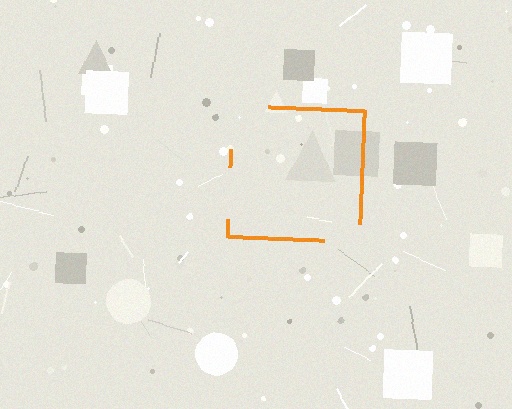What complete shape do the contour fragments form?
The contour fragments form a square.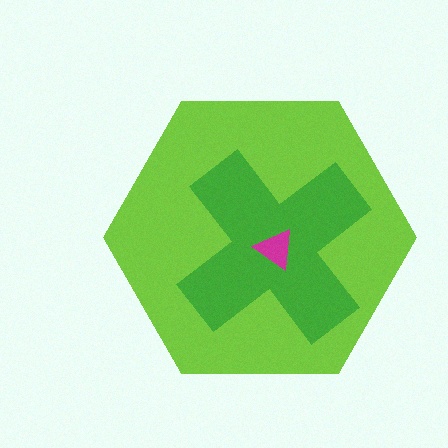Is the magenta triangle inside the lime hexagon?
Yes.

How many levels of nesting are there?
3.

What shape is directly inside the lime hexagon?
The green cross.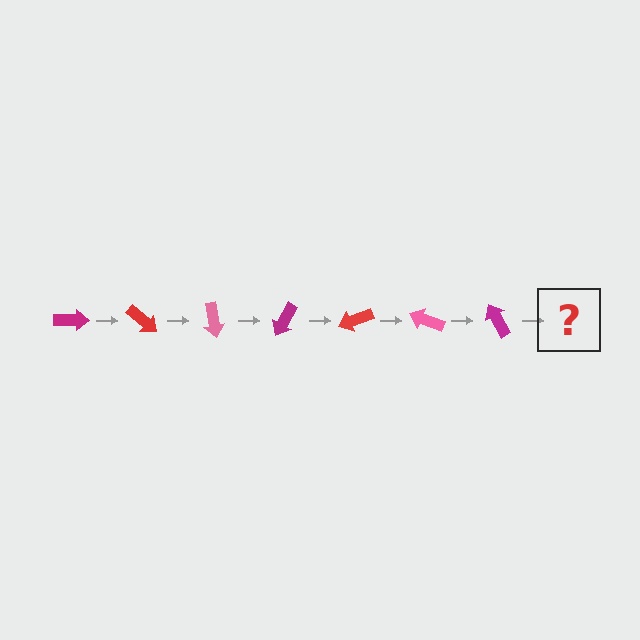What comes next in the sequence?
The next element should be a red arrow, rotated 280 degrees from the start.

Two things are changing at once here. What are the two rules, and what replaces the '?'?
The two rules are that it rotates 40 degrees each step and the color cycles through magenta, red, and pink. The '?' should be a red arrow, rotated 280 degrees from the start.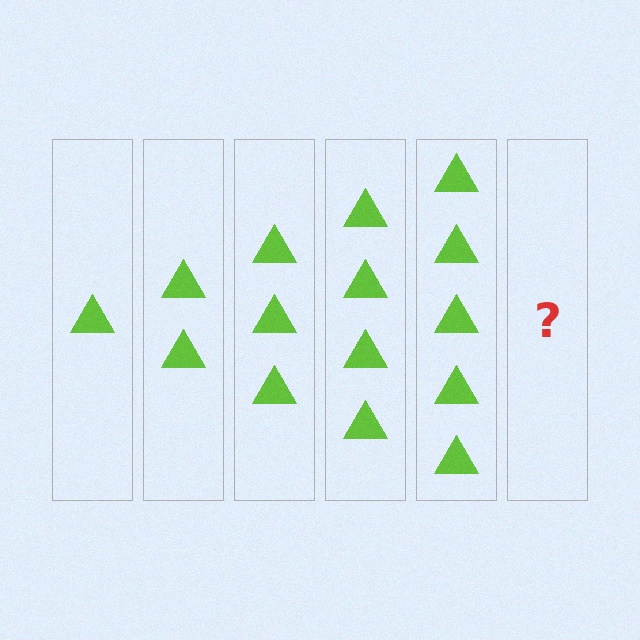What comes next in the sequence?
The next element should be 6 triangles.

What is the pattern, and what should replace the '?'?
The pattern is that each step adds one more triangle. The '?' should be 6 triangles.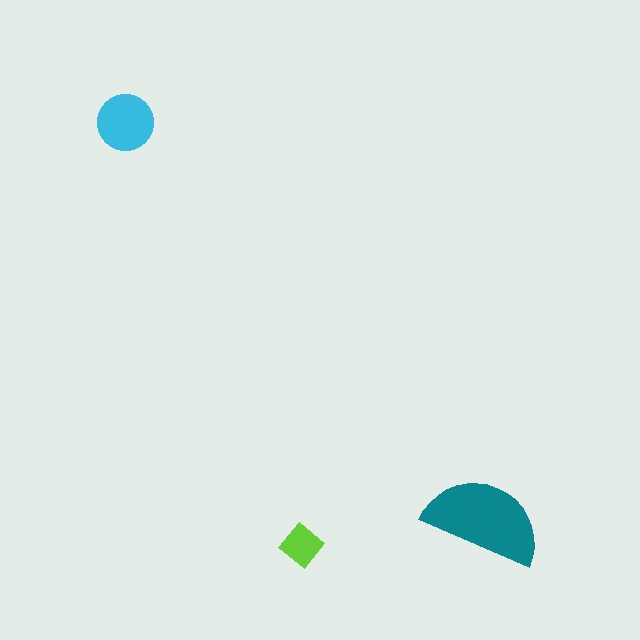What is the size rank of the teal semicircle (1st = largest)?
1st.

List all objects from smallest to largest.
The lime diamond, the cyan circle, the teal semicircle.